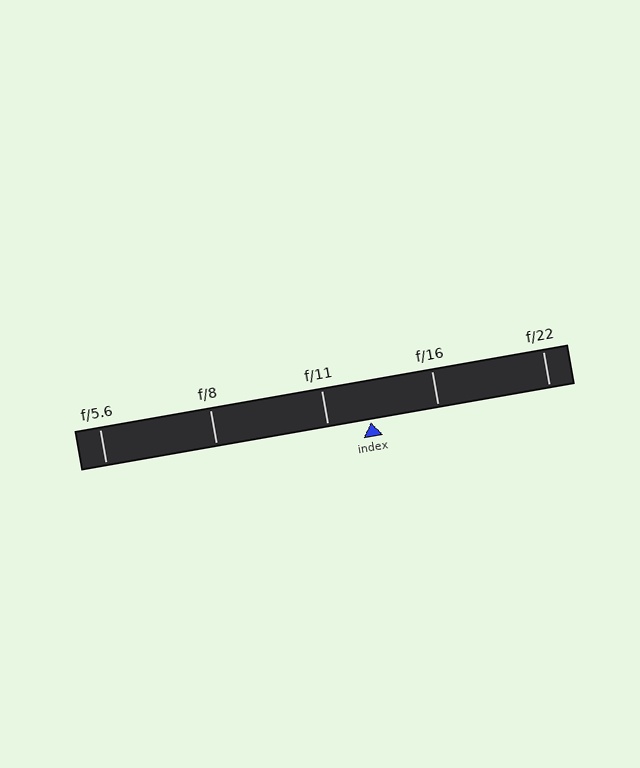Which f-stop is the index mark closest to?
The index mark is closest to f/11.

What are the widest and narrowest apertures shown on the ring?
The widest aperture shown is f/5.6 and the narrowest is f/22.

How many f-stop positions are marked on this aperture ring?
There are 5 f-stop positions marked.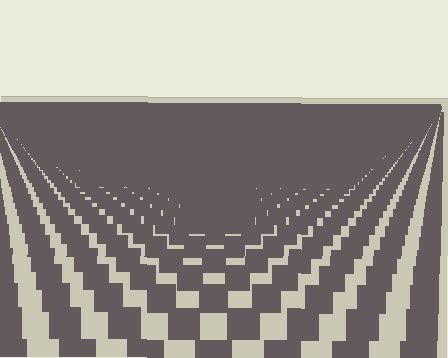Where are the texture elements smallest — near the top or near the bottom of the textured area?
Near the top.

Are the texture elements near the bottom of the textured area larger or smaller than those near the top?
Larger. Near the bottom, elements are closer to the viewer and appear at a bigger on-screen size.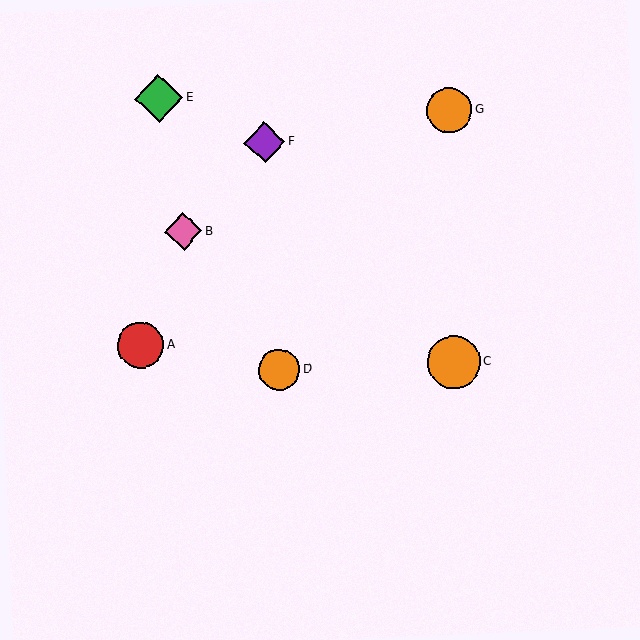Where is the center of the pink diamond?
The center of the pink diamond is at (183, 231).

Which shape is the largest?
The orange circle (labeled C) is the largest.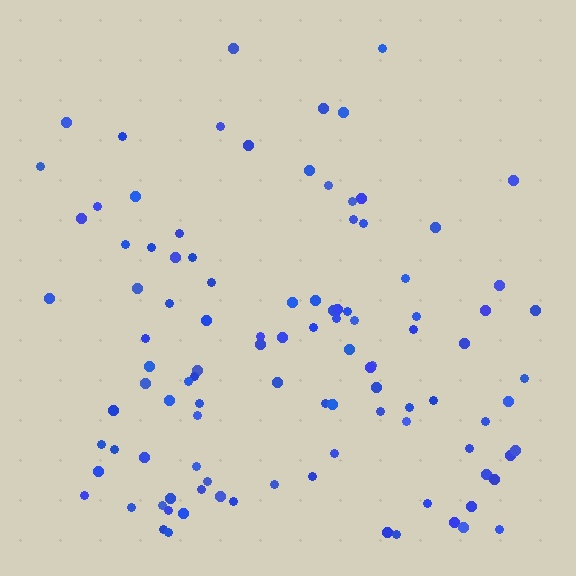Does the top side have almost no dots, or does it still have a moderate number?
Still a moderate number, just noticeably fewer than the bottom.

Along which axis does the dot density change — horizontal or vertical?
Vertical.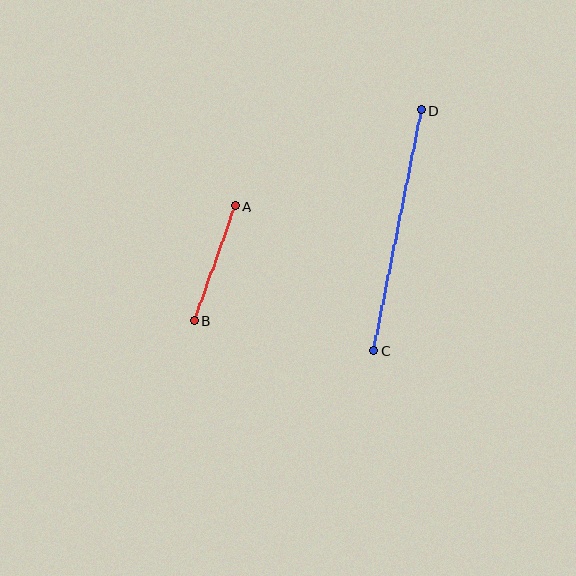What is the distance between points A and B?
The distance is approximately 122 pixels.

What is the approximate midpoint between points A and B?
The midpoint is at approximately (215, 264) pixels.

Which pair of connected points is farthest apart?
Points C and D are farthest apart.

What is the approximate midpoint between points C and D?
The midpoint is at approximately (397, 230) pixels.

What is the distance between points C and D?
The distance is approximately 245 pixels.